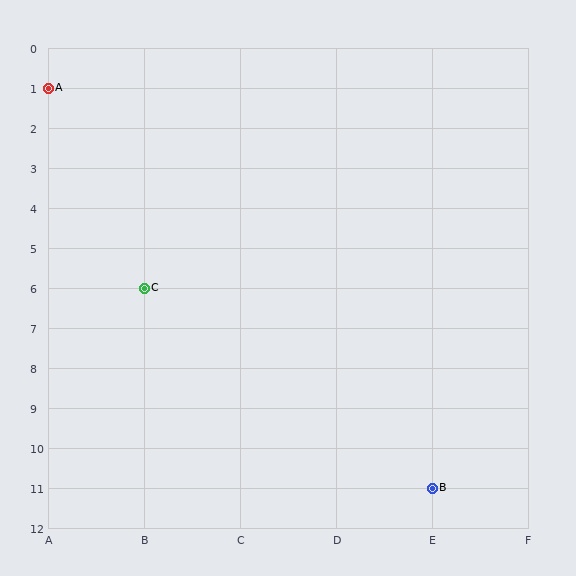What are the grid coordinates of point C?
Point C is at grid coordinates (B, 6).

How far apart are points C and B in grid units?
Points C and B are 3 columns and 5 rows apart (about 5.8 grid units diagonally).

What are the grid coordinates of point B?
Point B is at grid coordinates (E, 11).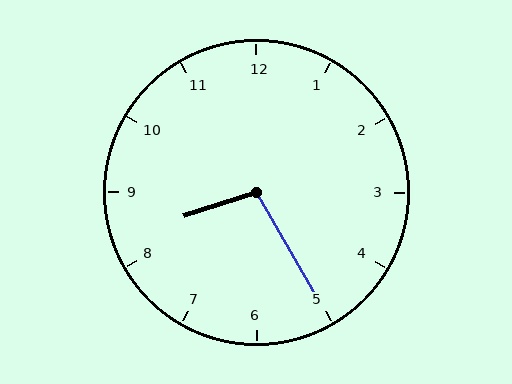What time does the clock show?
8:25.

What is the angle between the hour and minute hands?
Approximately 102 degrees.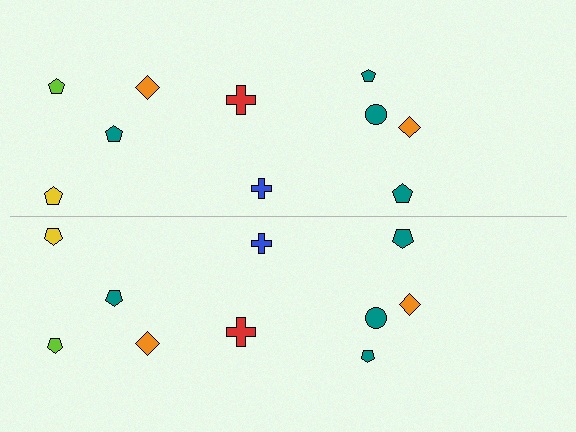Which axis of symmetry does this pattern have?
The pattern has a horizontal axis of symmetry running through the center of the image.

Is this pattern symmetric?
Yes, this pattern has bilateral (reflection) symmetry.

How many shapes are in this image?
There are 20 shapes in this image.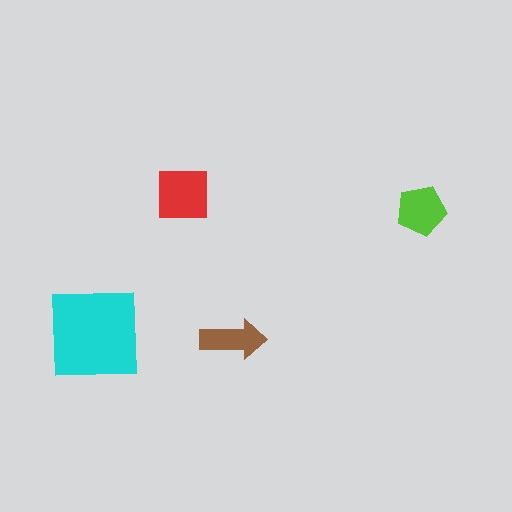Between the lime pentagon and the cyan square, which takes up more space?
The cyan square.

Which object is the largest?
The cyan square.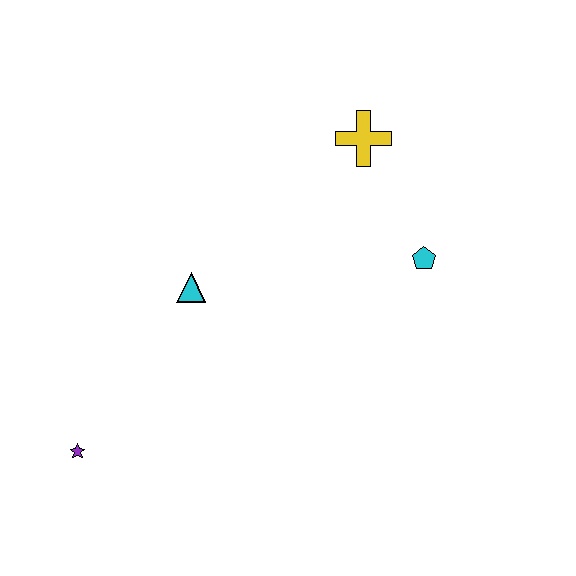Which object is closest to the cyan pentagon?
The yellow cross is closest to the cyan pentagon.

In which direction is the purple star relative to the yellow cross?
The purple star is below the yellow cross.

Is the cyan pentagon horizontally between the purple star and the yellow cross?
No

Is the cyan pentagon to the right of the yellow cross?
Yes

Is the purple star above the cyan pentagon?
No